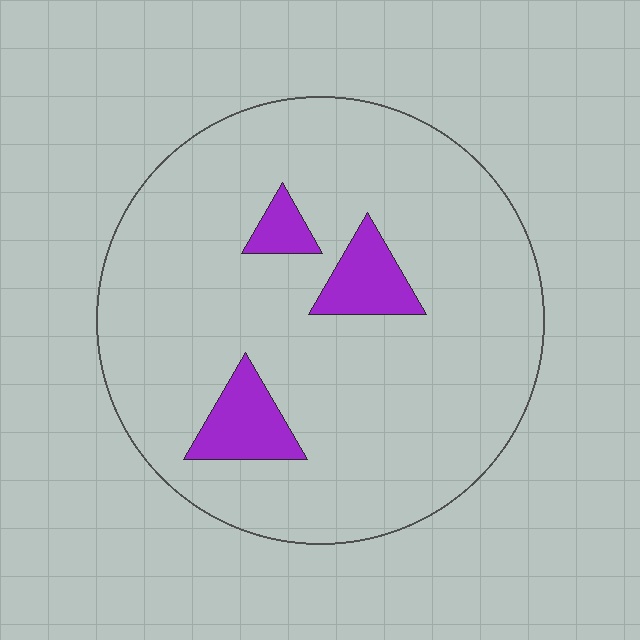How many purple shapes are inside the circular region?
3.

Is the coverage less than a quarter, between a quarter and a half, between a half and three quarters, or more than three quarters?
Less than a quarter.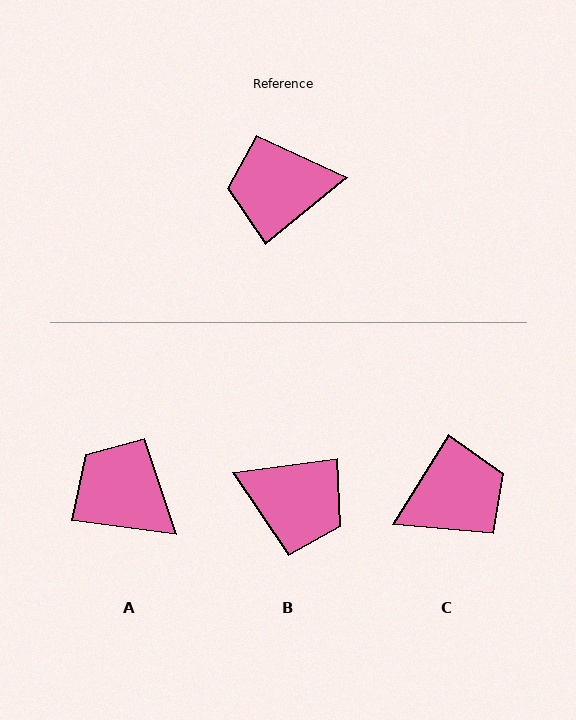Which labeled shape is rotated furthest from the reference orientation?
C, about 161 degrees away.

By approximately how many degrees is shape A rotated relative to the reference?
Approximately 47 degrees clockwise.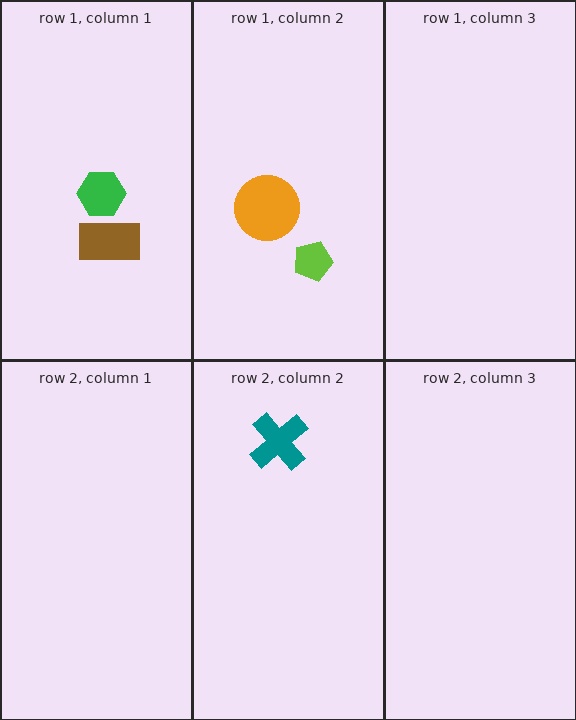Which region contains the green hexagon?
The row 1, column 1 region.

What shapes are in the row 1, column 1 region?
The green hexagon, the brown rectangle.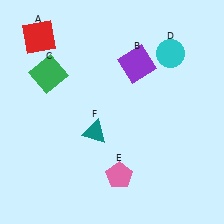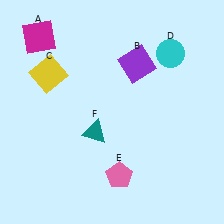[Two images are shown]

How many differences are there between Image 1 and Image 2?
There are 2 differences between the two images.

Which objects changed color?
A changed from red to magenta. C changed from green to yellow.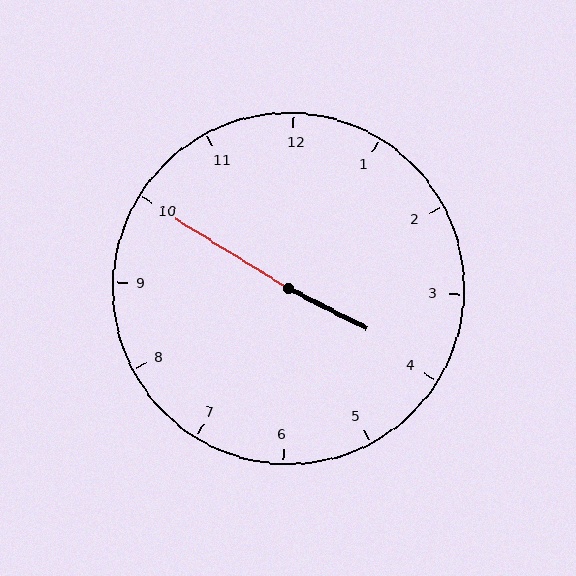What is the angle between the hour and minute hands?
Approximately 175 degrees.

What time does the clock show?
3:50.